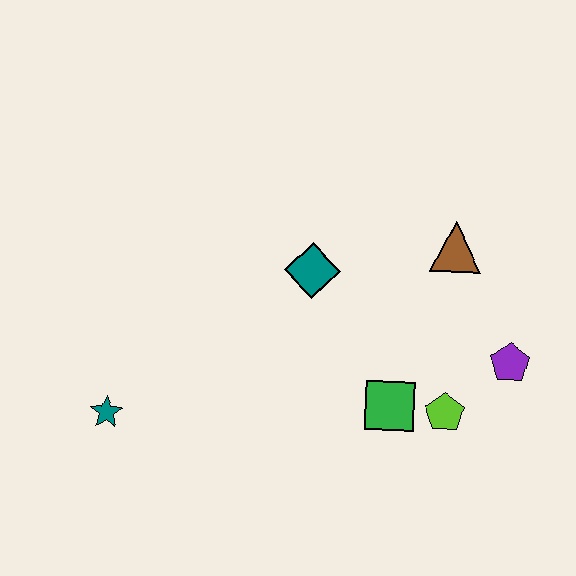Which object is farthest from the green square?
The teal star is farthest from the green square.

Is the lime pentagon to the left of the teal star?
No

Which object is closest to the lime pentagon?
The green square is closest to the lime pentagon.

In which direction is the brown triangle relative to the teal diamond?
The brown triangle is to the right of the teal diamond.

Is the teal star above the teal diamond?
No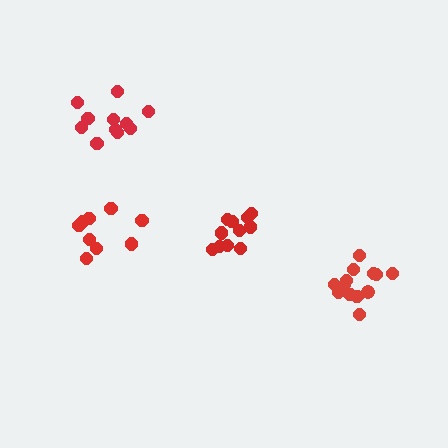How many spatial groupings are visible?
There are 4 spatial groupings.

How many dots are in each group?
Group 1: 11 dots, Group 2: 14 dots, Group 3: 11 dots, Group 4: 9 dots (45 total).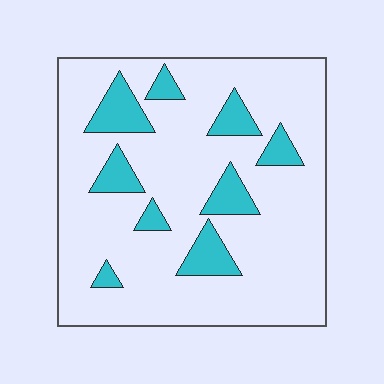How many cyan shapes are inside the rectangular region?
9.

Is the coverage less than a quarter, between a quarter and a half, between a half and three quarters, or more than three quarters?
Less than a quarter.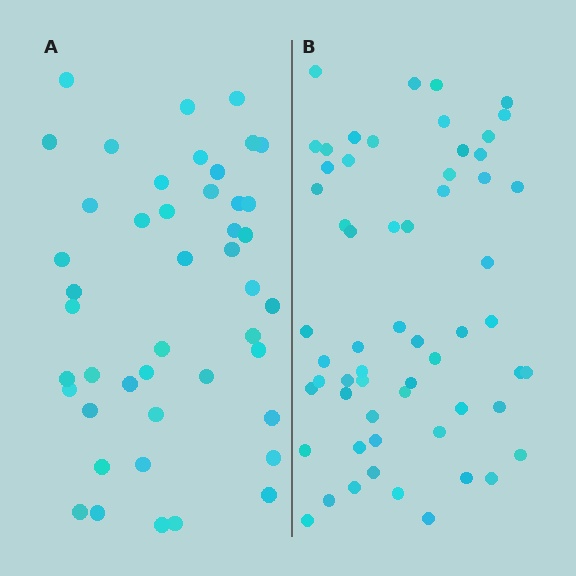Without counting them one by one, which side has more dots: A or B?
Region B (the right region) has more dots.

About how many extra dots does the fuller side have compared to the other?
Region B has approximately 15 more dots than region A.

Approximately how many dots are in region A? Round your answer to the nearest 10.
About 40 dots. (The exact count is 45, which rounds to 40.)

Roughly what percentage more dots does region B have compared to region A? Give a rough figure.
About 30% more.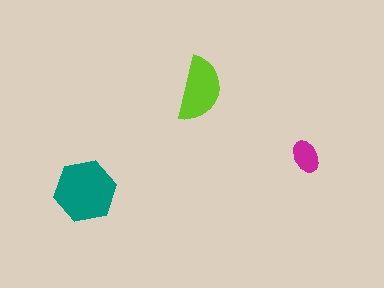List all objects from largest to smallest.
The teal hexagon, the lime semicircle, the magenta ellipse.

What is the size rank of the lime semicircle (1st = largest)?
2nd.